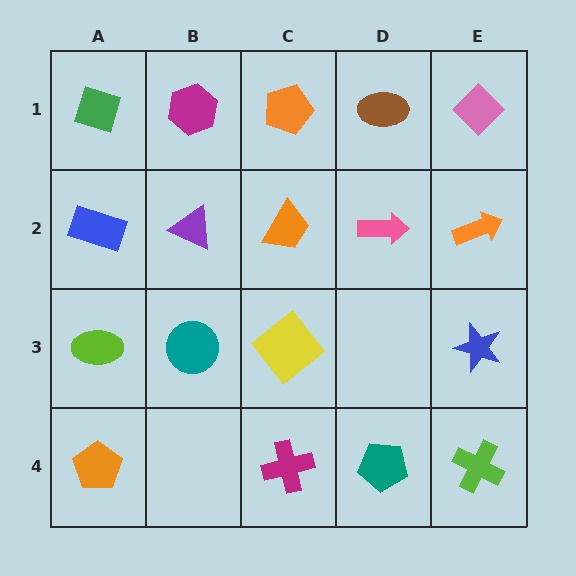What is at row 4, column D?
A teal pentagon.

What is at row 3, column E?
A blue star.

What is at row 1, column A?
A green diamond.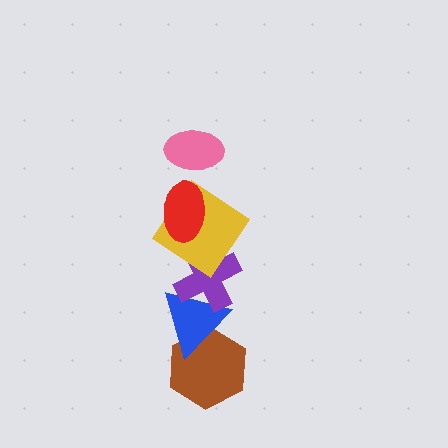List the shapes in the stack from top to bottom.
From top to bottom: the pink ellipse, the red ellipse, the yellow diamond, the purple cross, the blue triangle, the brown hexagon.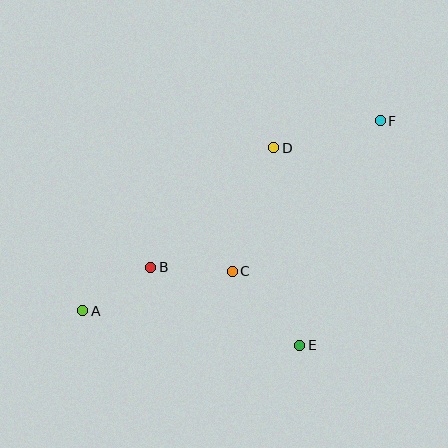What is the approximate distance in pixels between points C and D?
The distance between C and D is approximately 130 pixels.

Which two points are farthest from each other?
Points A and F are farthest from each other.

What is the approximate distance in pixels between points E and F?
The distance between E and F is approximately 239 pixels.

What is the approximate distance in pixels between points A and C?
The distance between A and C is approximately 155 pixels.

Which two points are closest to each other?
Points A and B are closest to each other.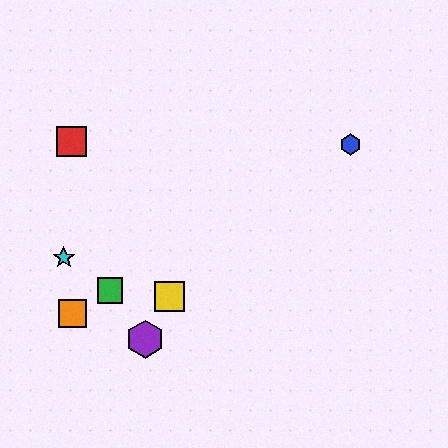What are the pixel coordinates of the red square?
The red square is at (71, 142).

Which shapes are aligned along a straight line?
The blue hexagon, the green square, the orange square are aligned along a straight line.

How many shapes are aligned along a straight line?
3 shapes (the blue hexagon, the green square, the orange square) are aligned along a straight line.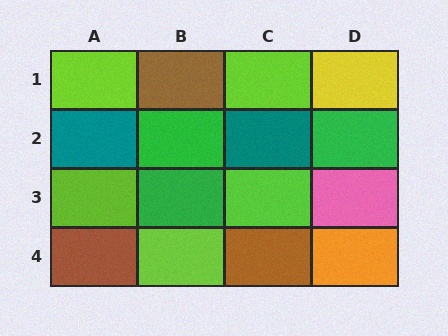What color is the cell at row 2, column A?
Teal.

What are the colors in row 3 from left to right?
Lime, green, lime, pink.